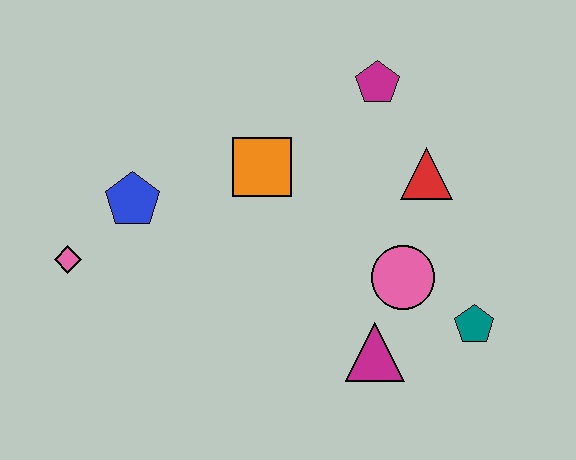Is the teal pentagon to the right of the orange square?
Yes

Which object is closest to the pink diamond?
The blue pentagon is closest to the pink diamond.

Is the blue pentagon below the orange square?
Yes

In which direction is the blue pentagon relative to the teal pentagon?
The blue pentagon is to the left of the teal pentagon.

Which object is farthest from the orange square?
The teal pentagon is farthest from the orange square.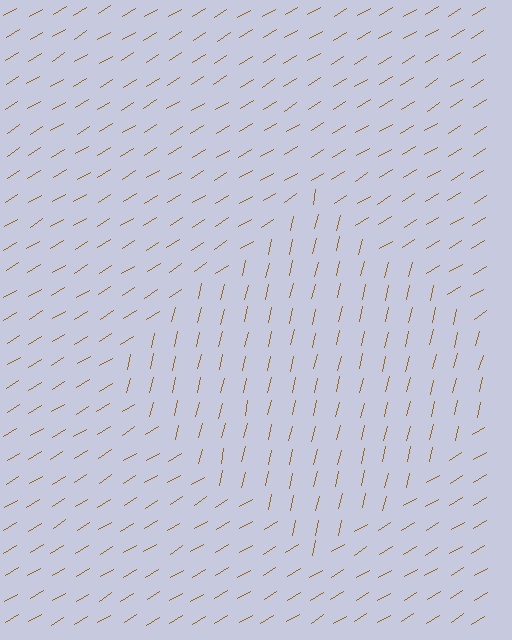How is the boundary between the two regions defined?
The boundary is defined purely by a change in line orientation (approximately 45 degrees difference). All lines are the same color and thickness.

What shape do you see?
I see a diamond.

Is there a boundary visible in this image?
Yes, there is a texture boundary formed by a change in line orientation.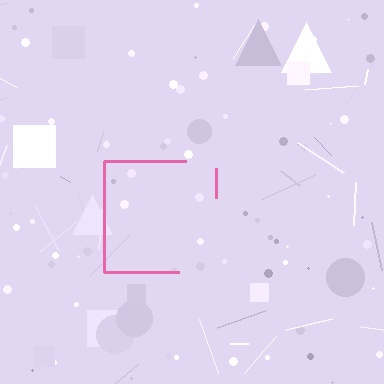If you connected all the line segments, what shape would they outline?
They would outline a square.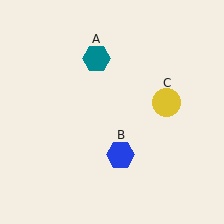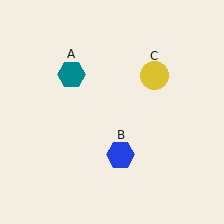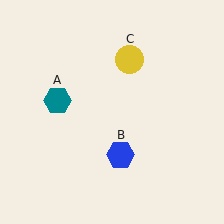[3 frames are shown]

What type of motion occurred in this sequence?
The teal hexagon (object A), yellow circle (object C) rotated counterclockwise around the center of the scene.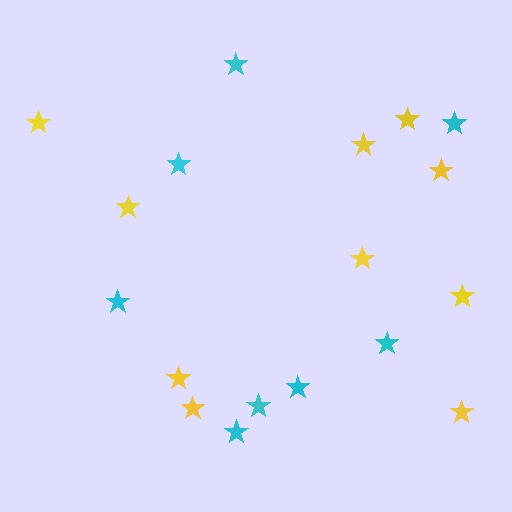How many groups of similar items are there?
There are 2 groups: one group of cyan stars (8) and one group of yellow stars (10).